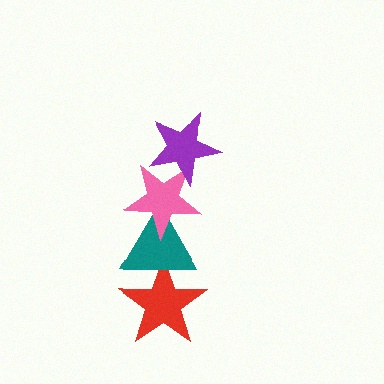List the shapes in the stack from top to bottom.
From top to bottom: the purple star, the pink star, the teal triangle, the red star.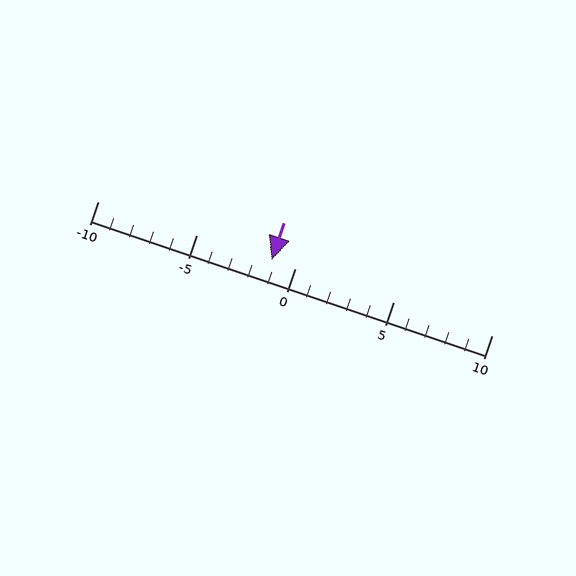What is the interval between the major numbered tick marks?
The major tick marks are spaced 5 units apart.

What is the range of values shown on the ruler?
The ruler shows values from -10 to 10.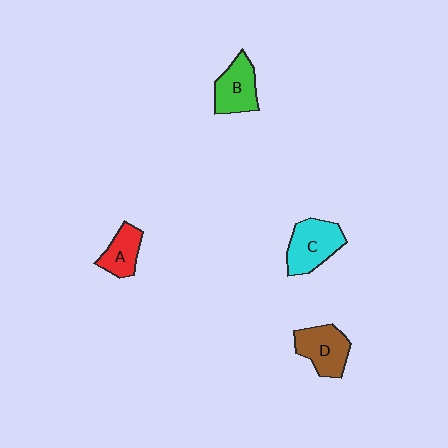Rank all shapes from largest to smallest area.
From largest to smallest: C (cyan), D (brown), B (green), A (red).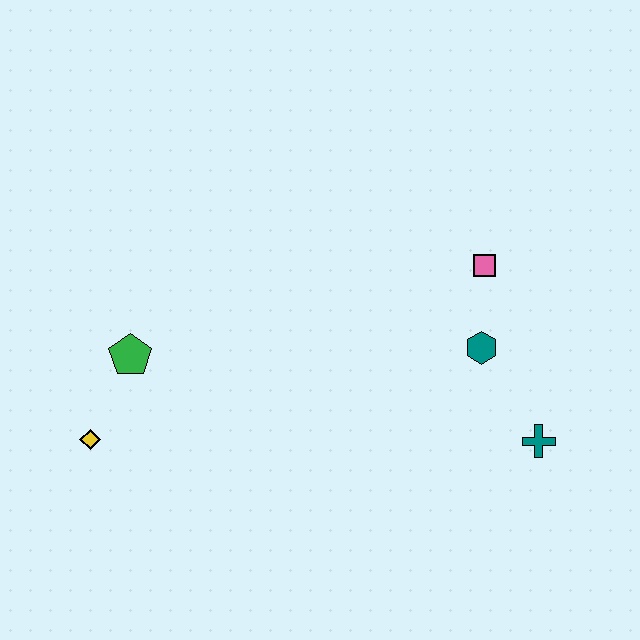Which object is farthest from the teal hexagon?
The yellow diamond is farthest from the teal hexagon.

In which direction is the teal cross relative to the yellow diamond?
The teal cross is to the right of the yellow diamond.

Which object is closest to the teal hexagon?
The pink square is closest to the teal hexagon.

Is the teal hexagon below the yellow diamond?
No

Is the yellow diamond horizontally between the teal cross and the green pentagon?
No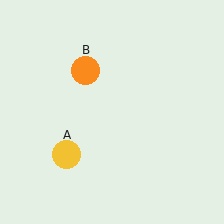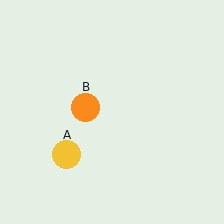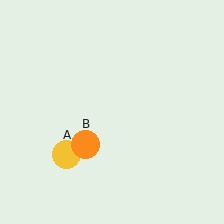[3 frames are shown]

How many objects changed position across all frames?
1 object changed position: orange circle (object B).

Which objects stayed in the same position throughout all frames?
Yellow circle (object A) remained stationary.